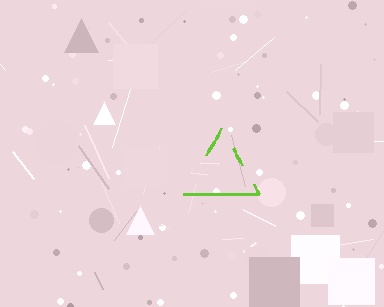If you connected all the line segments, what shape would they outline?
They would outline a triangle.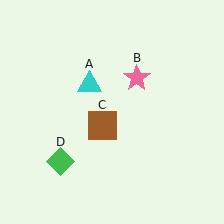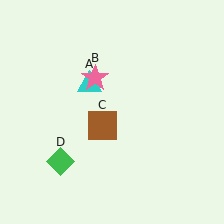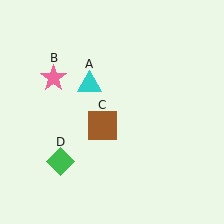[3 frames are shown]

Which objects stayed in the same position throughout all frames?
Cyan triangle (object A) and brown square (object C) and green diamond (object D) remained stationary.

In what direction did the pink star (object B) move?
The pink star (object B) moved left.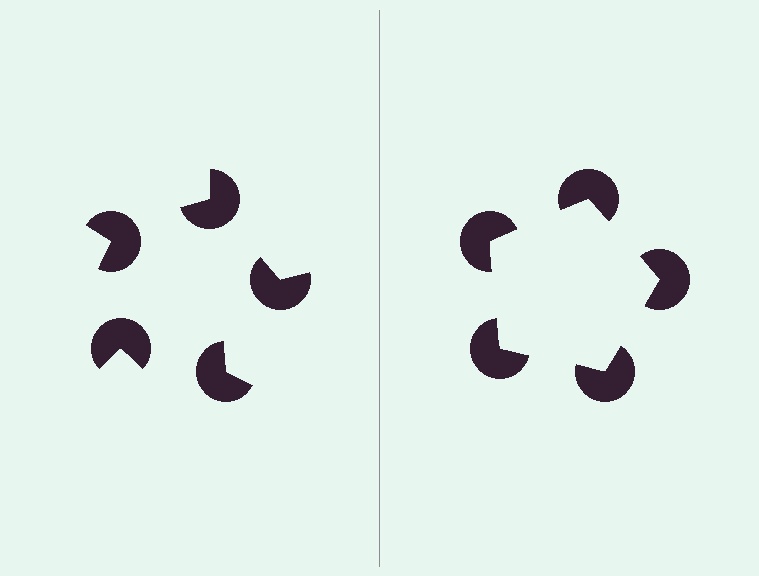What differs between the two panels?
The pac-man discs are positioned identically on both sides; only the wedge orientations differ. On the right they align to a pentagon; on the left they are misaligned.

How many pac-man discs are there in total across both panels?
10 — 5 on each side.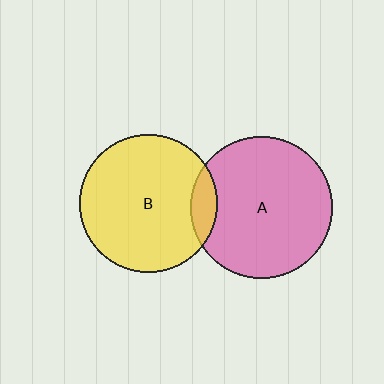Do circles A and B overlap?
Yes.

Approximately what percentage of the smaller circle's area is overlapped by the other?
Approximately 10%.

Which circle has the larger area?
Circle A (pink).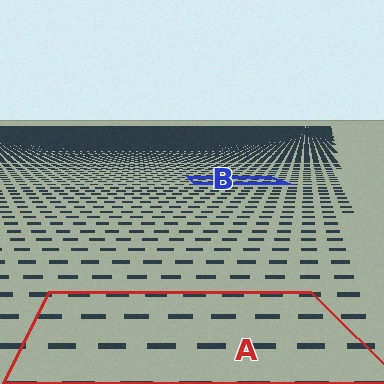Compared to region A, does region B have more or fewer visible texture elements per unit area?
Region B has more texture elements per unit area — they are packed more densely because it is farther away.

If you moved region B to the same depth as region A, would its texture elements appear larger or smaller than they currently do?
They would appear larger. At a closer depth, the same texture elements are projected at a bigger on-screen size.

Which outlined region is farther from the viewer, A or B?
Region B is farther from the viewer — the texture elements inside it appear smaller and more densely packed.